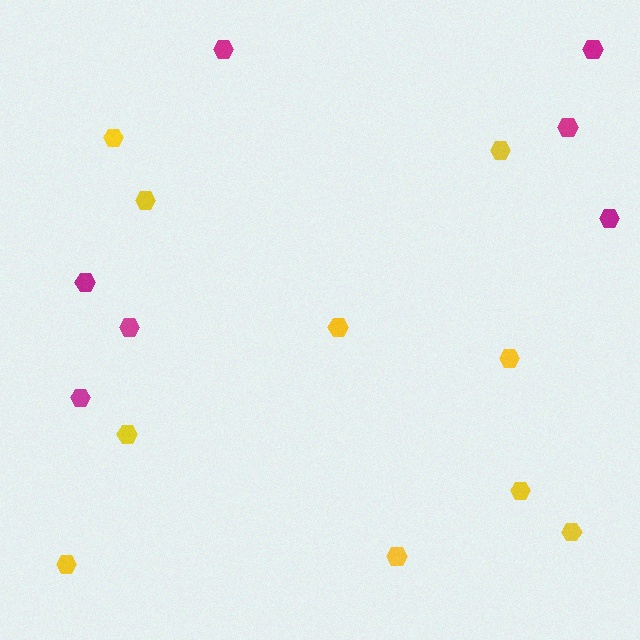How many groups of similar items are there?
There are 2 groups: one group of magenta hexagons (7) and one group of yellow hexagons (10).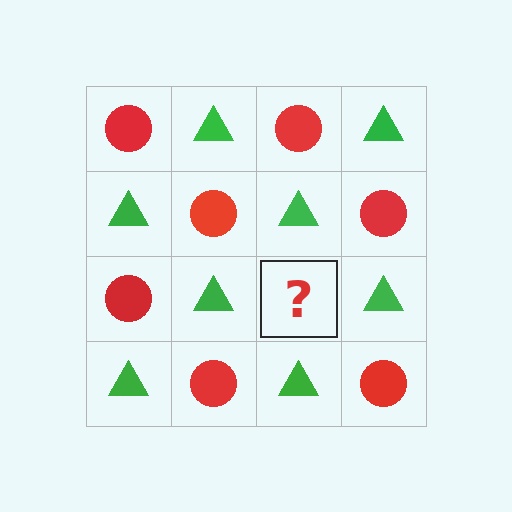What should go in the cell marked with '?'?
The missing cell should contain a red circle.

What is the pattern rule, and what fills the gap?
The rule is that it alternates red circle and green triangle in a checkerboard pattern. The gap should be filled with a red circle.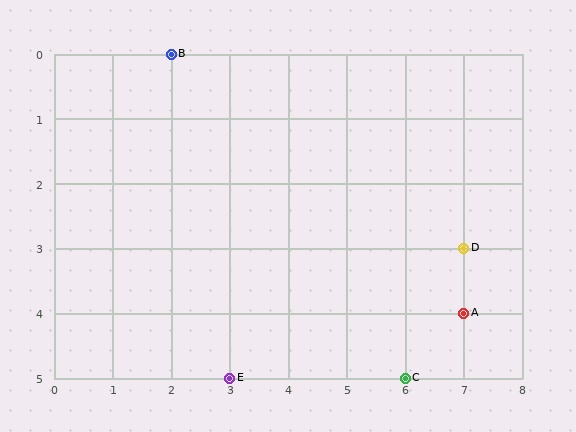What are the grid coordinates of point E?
Point E is at grid coordinates (3, 5).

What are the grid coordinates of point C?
Point C is at grid coordinates (6, 5).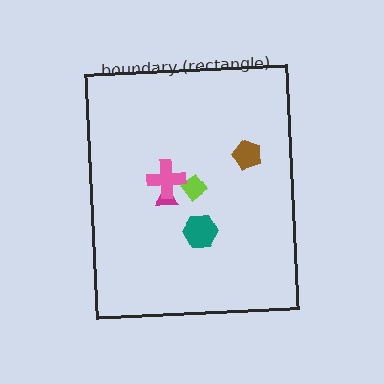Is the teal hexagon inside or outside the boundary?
Inside.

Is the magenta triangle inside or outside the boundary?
Inside.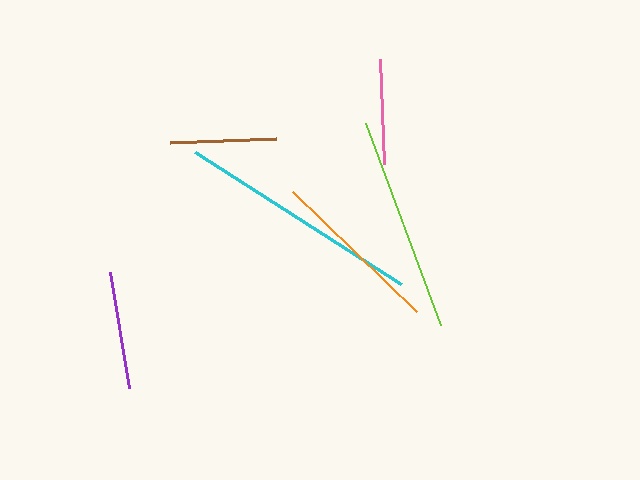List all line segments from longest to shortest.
From longest to shortest: cyan, lime, orange, purple, brown, pink.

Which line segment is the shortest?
The pink line is the shortest at approximately 105 pixels.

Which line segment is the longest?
The cyan line is the longest at approximately 245 pixels.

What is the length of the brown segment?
The brown segment is approximately 106 pixels long.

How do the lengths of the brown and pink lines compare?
The brown and pink lines are approximately the same length.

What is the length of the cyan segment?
The cyan segment is approximately 245 pixels long.